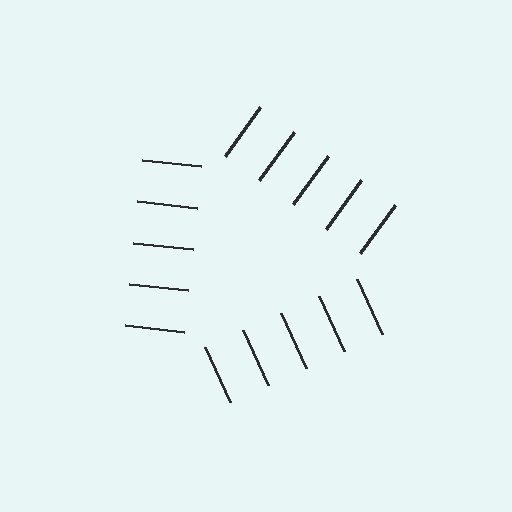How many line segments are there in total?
15 — 5 along each of the 3 edges.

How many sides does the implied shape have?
3 sides — the line-ends trace a triangle.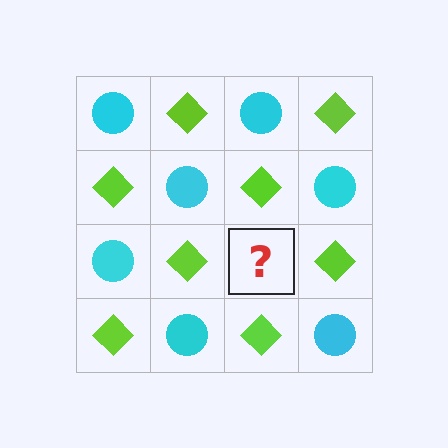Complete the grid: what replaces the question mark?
The question mark should be replaced with a cyan circle.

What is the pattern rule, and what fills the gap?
The rule is that it alternates cyan circle and lime diamond in a checkerboard pattern. The gap should be filled with a cyan circle.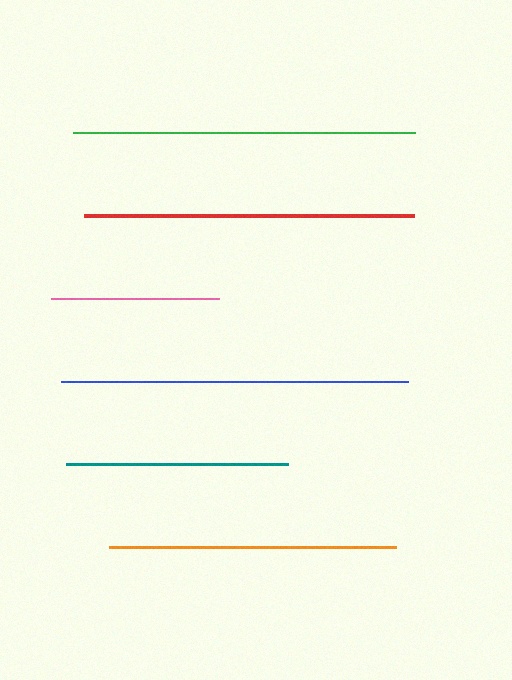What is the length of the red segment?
The red segment is approximately 330 pixels long.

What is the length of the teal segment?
The teal segment is approximately 222 pixels long.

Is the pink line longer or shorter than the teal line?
The teal line is longer than the pink line.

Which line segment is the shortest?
The pink line is the shortest at approximately 168 pixels.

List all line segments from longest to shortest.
From longest to shortest: blue, green, red, orange, teal, pink.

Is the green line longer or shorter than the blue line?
The blue line is longer than the green line.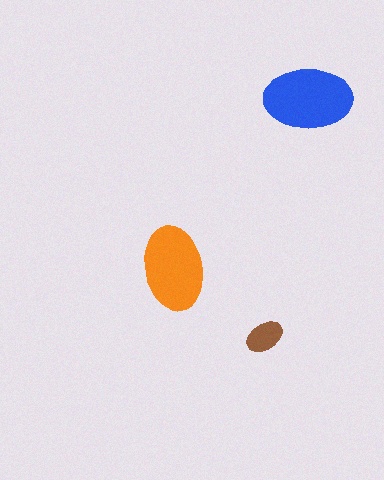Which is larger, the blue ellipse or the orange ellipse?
The blue one.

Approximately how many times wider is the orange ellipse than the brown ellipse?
About 2 times wider.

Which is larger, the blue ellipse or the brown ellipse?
The blue one.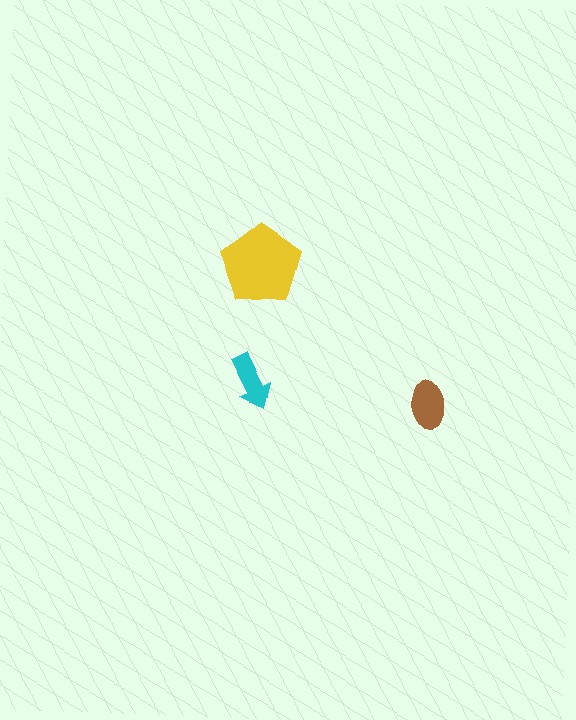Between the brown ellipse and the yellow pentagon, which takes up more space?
The yellow pentagon.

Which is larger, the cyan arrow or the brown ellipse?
The brown ellipse.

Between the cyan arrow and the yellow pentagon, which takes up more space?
The yellow pentagon.